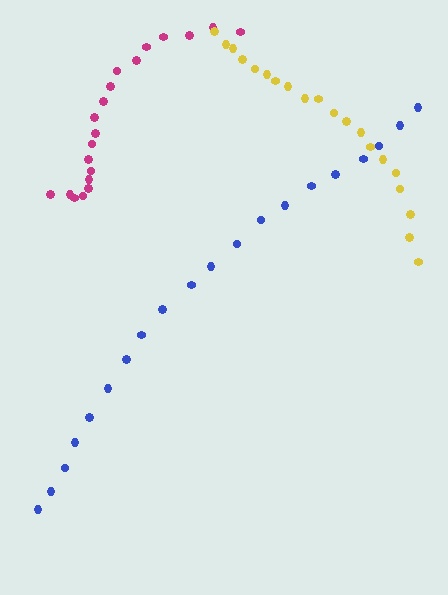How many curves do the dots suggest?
There are 3 distinct paths.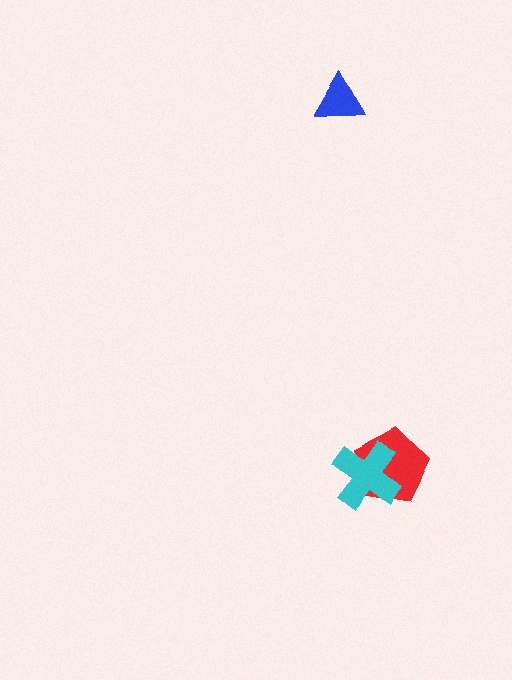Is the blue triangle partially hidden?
No, no other shape covers it.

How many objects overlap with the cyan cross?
1 object overlaps with the cyan cross.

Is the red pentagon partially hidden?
Yes, it is partially covered by another shape.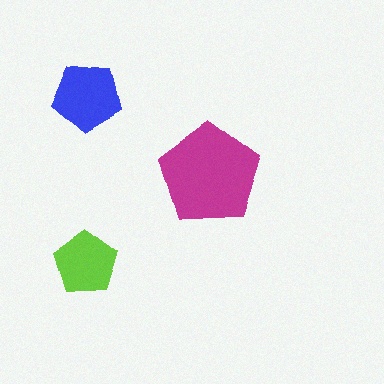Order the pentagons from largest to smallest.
the magenta one, the blue one, the lime one.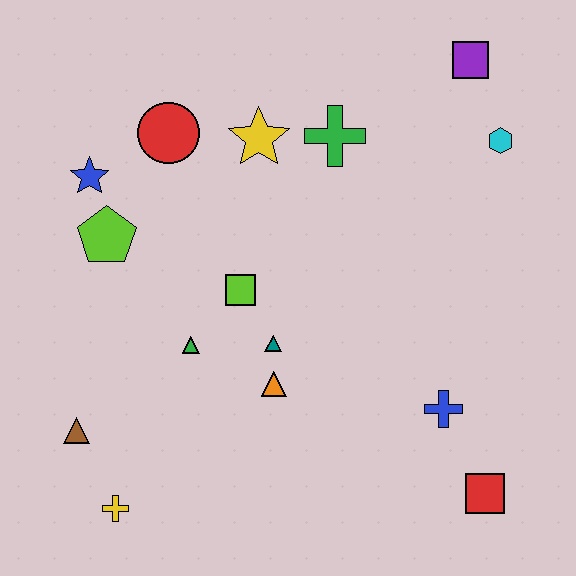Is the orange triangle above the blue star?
No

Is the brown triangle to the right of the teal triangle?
No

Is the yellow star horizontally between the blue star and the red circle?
No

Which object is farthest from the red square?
The blue star is farthest from the red square.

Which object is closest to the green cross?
The yellow star is closest to the green cross.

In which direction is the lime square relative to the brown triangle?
The lime square is to the right of the brown triangle.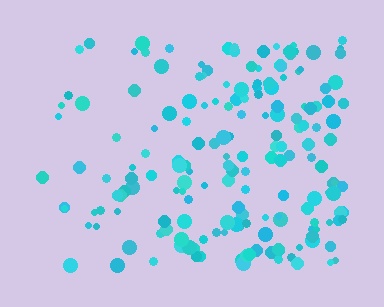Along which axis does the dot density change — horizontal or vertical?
Horizontal.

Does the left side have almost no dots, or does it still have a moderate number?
Still a moderate number, just noticeably fewer than the right.